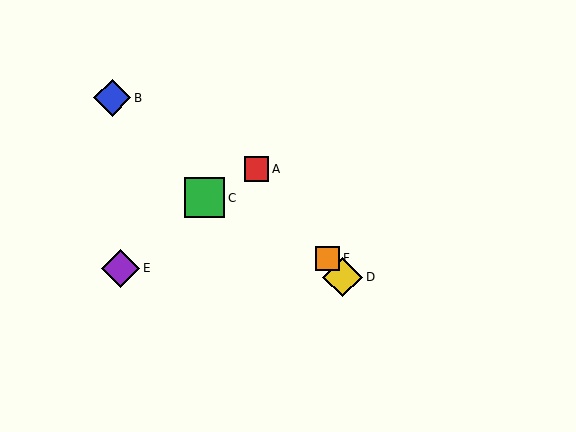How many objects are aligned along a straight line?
3 objects (A, D, F) are aligned along a straight line.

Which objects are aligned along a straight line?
Objects A, D, F are aligned along a straight line.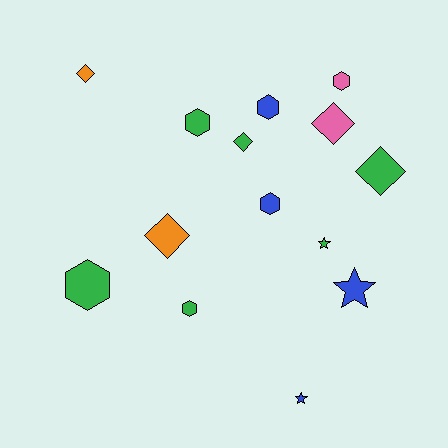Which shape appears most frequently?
Hexagon, with 6 objects.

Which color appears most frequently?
Green, with 6 objects.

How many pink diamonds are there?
There is 1 pink diamond.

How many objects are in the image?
There are 14 objects.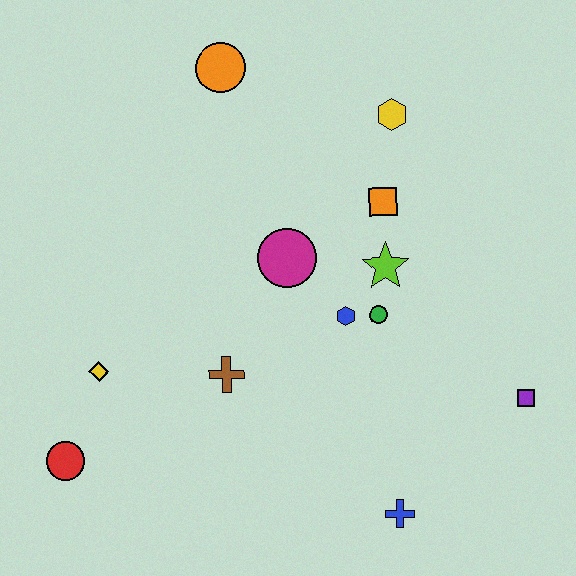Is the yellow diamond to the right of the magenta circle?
No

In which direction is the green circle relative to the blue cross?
The green circle is above the blue cross.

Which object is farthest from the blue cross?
The orange circle is farthest from the blue cross.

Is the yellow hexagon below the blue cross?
No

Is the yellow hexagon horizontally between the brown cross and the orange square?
No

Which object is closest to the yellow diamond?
The red circle is closest to the yellow diamond.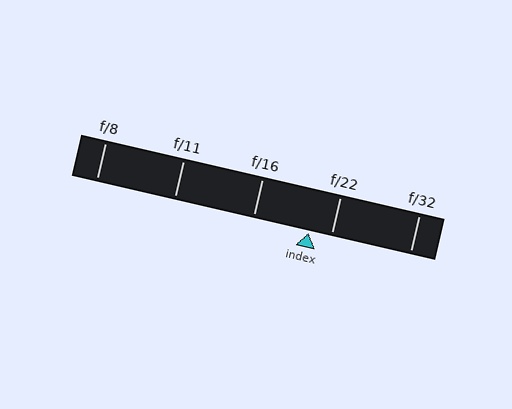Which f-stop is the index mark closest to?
The index mark is closest to f/22.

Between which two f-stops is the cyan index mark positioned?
The index mark is between f/16 and f/22.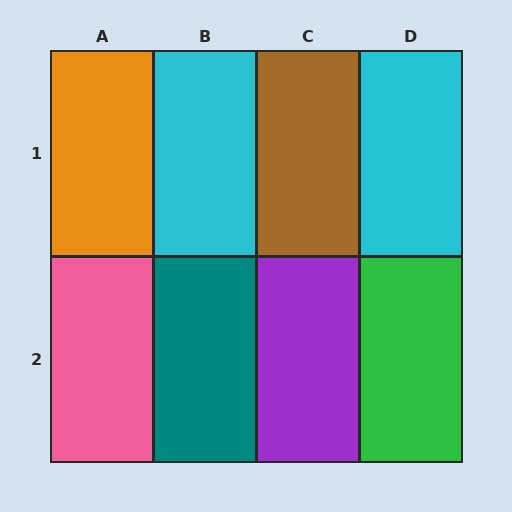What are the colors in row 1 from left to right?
Orange, cyan, brown, cyan.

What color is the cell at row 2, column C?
Purple.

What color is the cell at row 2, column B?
Teal.